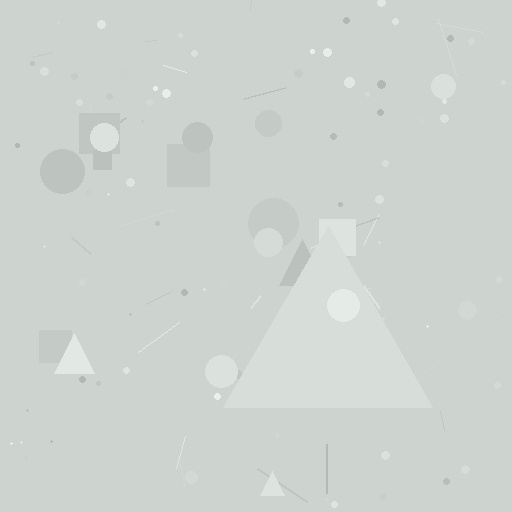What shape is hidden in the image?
A triangle is hidden in the image.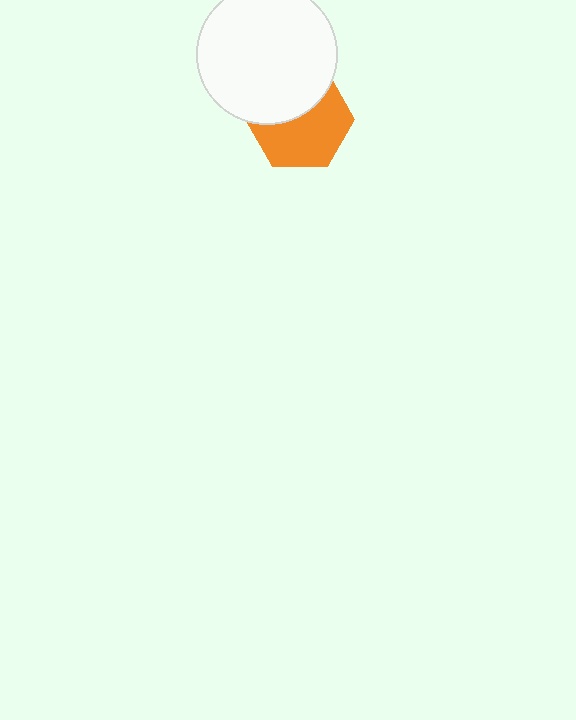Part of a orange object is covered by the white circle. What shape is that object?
It is a hexagon.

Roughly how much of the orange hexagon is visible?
About half of it is visible (roughly 60%).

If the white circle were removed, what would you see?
You would see the complete orange hexagon.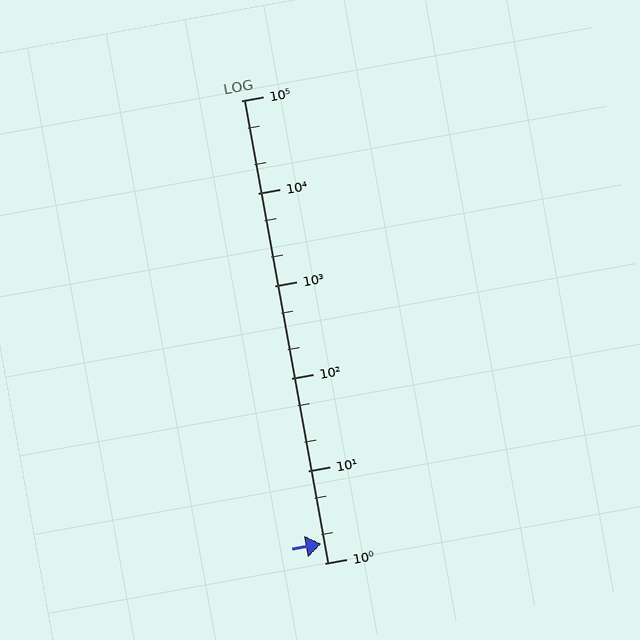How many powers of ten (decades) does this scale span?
The scale spans 5 decades, from 1 to 100000.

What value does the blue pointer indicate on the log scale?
The pointer indicates approximately 1.6.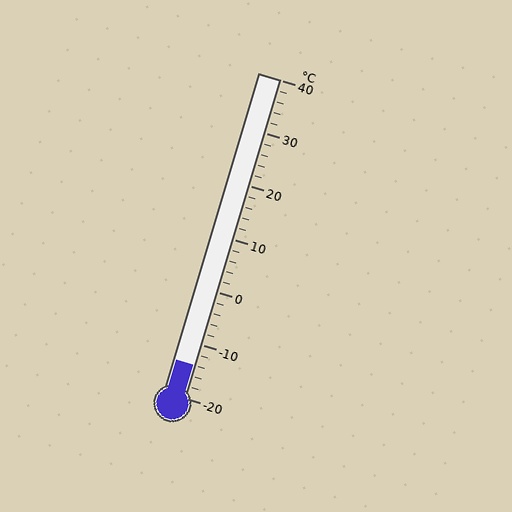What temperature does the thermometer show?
The thermometer shows approximately -14°C.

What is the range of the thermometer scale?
The thermometer scale ranges from -20°C to 40°C.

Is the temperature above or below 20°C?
The temperature is below 20°C.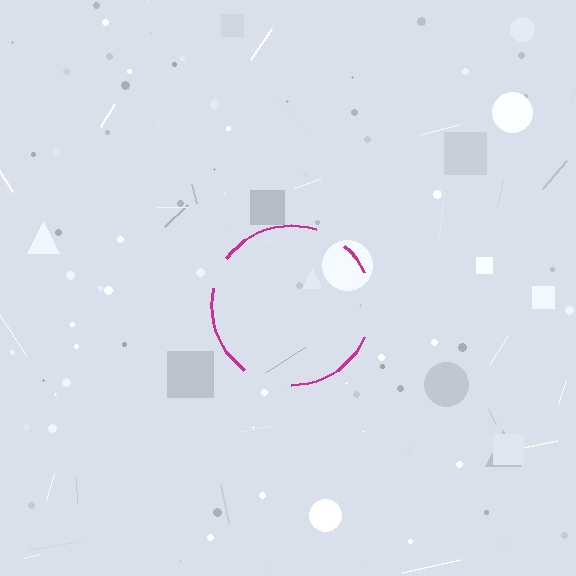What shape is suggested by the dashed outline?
The dashed outline suggests a circle.